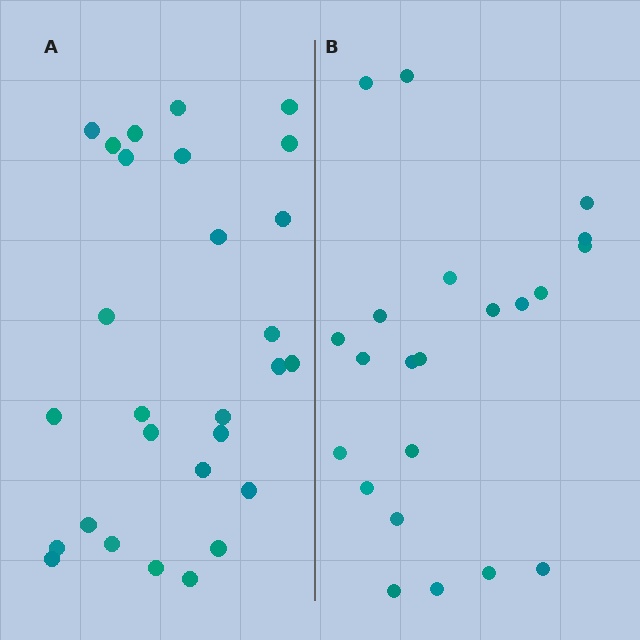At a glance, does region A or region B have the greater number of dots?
Region A (the left region) has more dots.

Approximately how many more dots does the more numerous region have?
Region A has about 6 more dots than region B.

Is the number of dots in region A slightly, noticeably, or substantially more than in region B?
Region A has noticeably more, but not dramatically so. The ratio is roughly 1.3 to 1.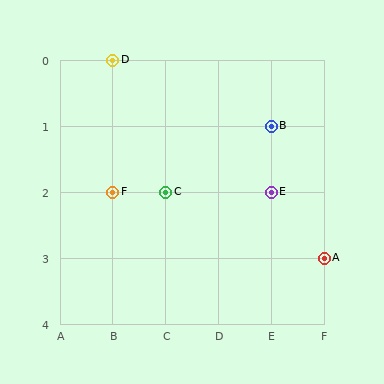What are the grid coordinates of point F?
Point F is at grid coordinates (B, 2).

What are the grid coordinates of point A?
Point A is at grid coordinates (F, 3).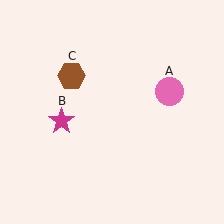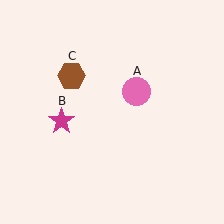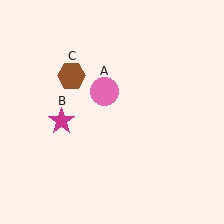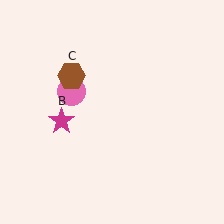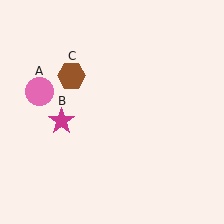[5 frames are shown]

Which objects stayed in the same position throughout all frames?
Magenta star (object B) and brown hexagon (object C) remained stationary.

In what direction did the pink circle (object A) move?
The pink circle (object A) moved left.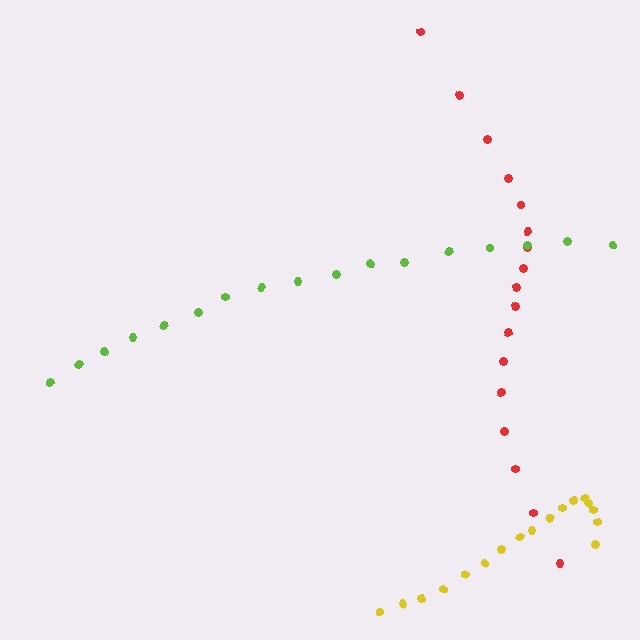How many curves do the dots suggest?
There are 3 distinct paths.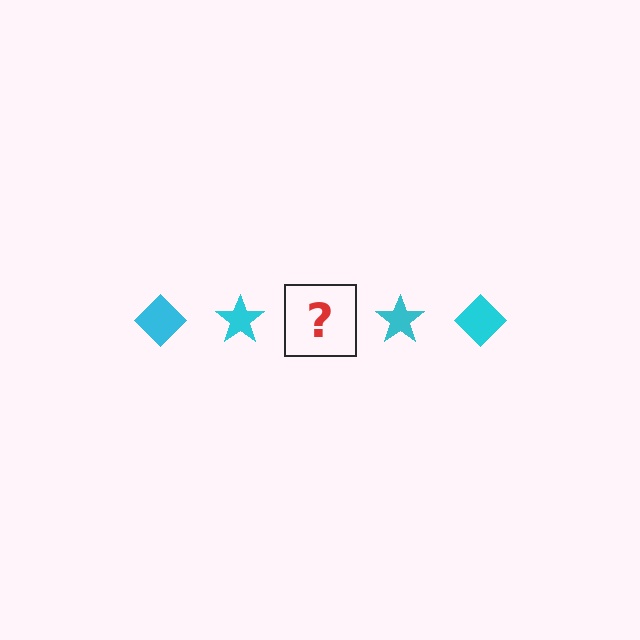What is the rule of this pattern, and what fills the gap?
The rule is that the pattern cycles through diamond, star shapes in cyan. The gap should be filled with a cyan diamond.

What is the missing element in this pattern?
The missing element is a cyan diamond.